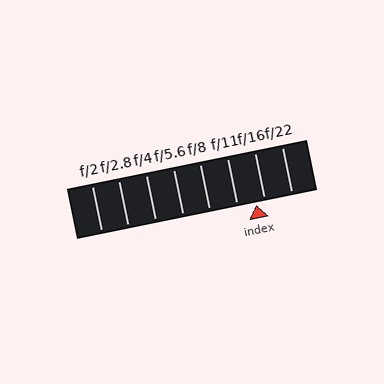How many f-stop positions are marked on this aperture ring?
There are 8 f-stop positions marked.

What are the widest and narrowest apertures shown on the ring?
The widest aperture shown is f/2 and the narrowest is f/22.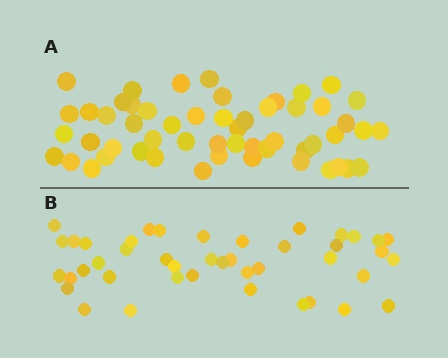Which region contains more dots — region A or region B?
Region A (the top region) has more dots.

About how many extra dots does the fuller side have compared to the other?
Region A has roughly 12 or so more dots than region B.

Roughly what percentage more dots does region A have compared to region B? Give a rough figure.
About 25% more.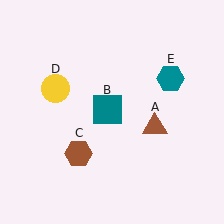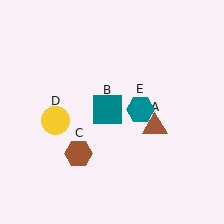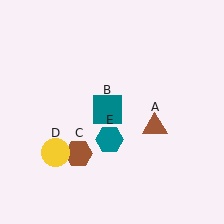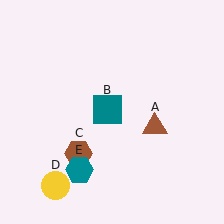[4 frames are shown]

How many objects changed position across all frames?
2 objects changed position: yellow circle (object D), teal hexagon (object E).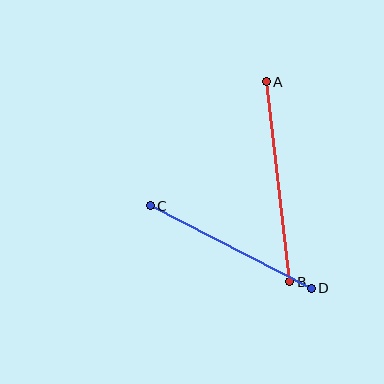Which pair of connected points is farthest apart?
Points A and B are farthest apart.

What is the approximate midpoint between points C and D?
The midpoint is at approximately (231, 247) pixels.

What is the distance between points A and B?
The distance is approximately 201 pixels.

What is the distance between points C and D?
The distance is approximately 181 pixels.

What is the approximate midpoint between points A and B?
The midpoint is at approximately (278, 182) pixels.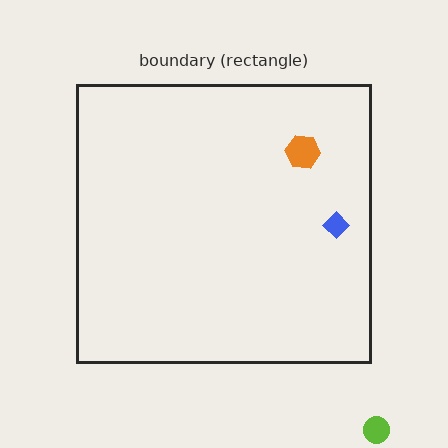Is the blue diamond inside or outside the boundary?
Inside.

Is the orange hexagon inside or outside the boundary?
Inside.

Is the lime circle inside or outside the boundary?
Outside.